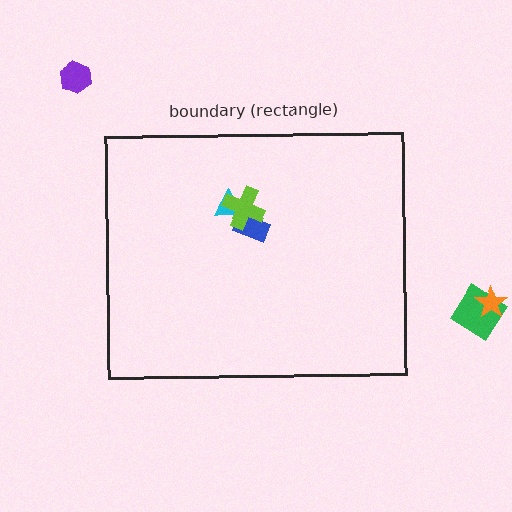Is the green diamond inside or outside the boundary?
Outside.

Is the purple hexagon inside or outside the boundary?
Outside.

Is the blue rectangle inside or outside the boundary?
Inside.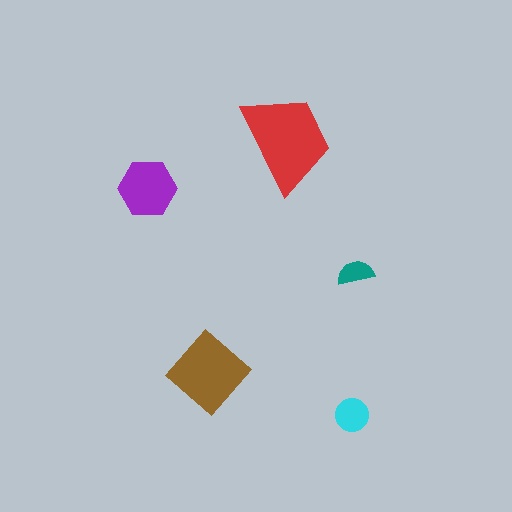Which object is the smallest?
The teal semicircle.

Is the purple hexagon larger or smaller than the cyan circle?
Larger.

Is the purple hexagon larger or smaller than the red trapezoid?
Smaller.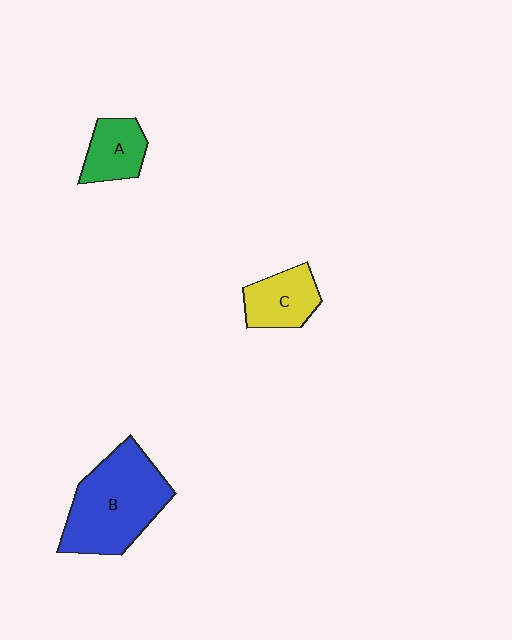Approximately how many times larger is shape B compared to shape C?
Approximately 2.2 times.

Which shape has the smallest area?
Shape A (green).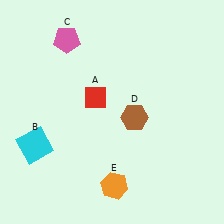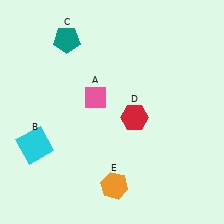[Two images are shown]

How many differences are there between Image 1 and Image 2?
There are 3 differences between the two images.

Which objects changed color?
A changed from red to pink. C changed from pink to teal. D changed from brown to red.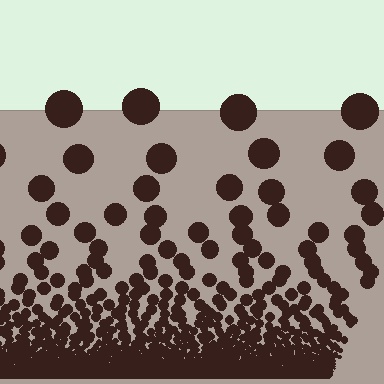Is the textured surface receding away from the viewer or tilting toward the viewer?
The surface appears to tilt toward the viewer. Texture elements get larger and sparser toward the top.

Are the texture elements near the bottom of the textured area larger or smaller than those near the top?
Smaller. The gradient is inverted — elements near the bottom are smaller and denser.